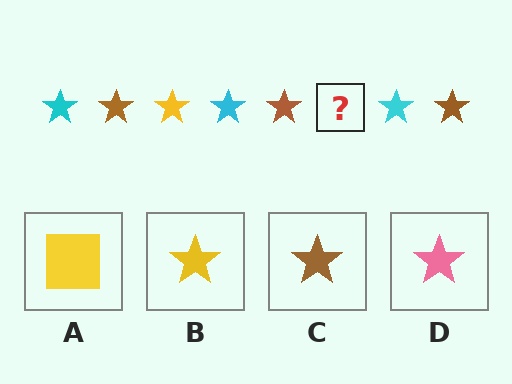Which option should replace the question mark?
Option B.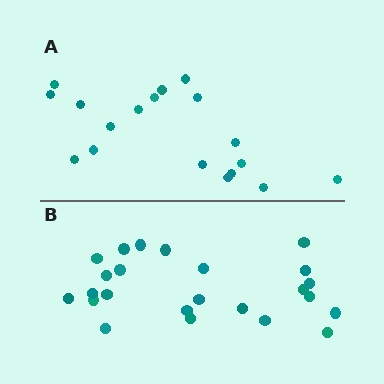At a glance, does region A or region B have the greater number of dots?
Region B (the bottom region) has more dots.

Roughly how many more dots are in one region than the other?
Region B has about 6 more dots than region A.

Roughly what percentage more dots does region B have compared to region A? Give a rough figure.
About 35% more.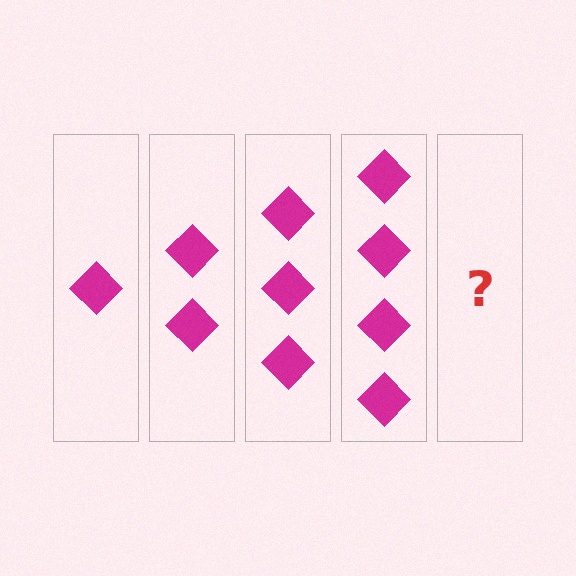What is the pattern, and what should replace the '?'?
The pattern is that each step adds one more diamond. The '?' should be 5 diamonds.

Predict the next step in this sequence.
The next step is 5 diamonds.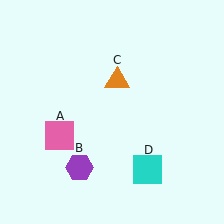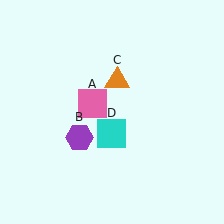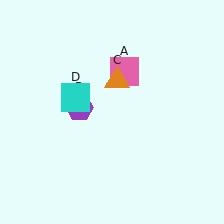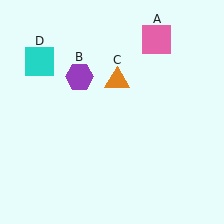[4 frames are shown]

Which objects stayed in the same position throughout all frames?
Orange triangle (object C) remained stationary.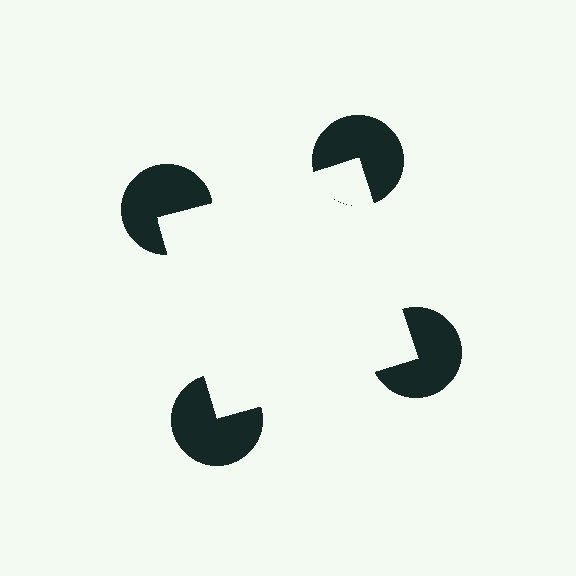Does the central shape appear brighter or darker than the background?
It typically appears slightly brighter than the background, even though no actual brightness change is drawn.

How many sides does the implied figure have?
4 sides.